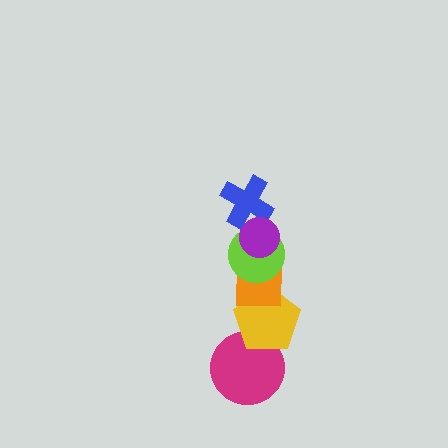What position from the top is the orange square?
The orange square is 4th from the top.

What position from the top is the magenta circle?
The magenta circle is 6th from the top.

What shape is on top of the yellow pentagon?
The orange square is on top of the yellow pentagon.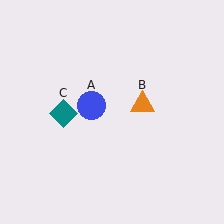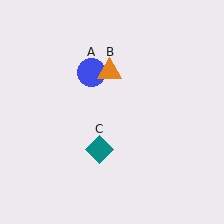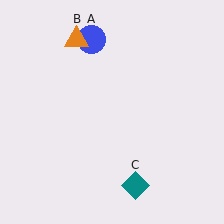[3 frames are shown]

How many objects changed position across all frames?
3 objects changed position: blue circle (object A), orange triangle (object B), teal diamond (object C).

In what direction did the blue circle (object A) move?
The blue circle (object A) moved up.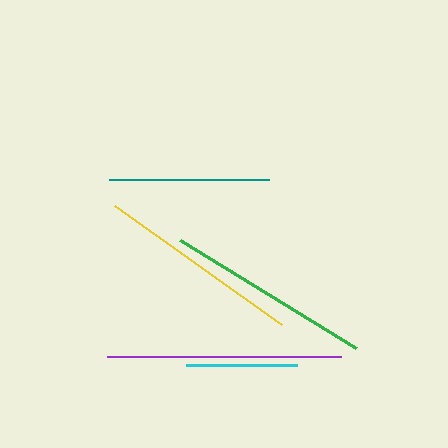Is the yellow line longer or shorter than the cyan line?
The yellow line is longer than the cyan line.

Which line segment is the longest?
The purple line is the longest at approximately 234 pixels.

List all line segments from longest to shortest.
From longest to shortest: purple, green, yellow, teal, cyan.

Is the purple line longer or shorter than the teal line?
The purple line is longer than the teal line.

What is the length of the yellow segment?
The yellow segment is approximately 205 pixels long.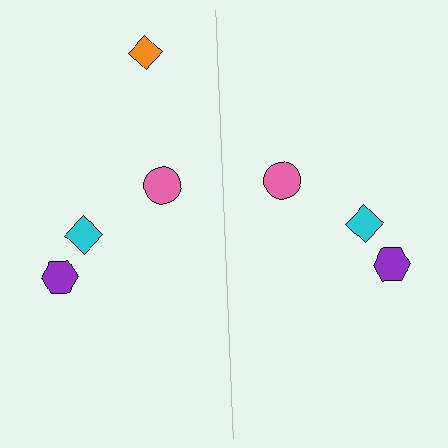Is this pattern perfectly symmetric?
No, the pattern is not perfectly symmetric. A orange diamond is missing from the right side.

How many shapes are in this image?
There are 7 shapes in this image.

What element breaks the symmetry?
A orange diamond is missing from the right side.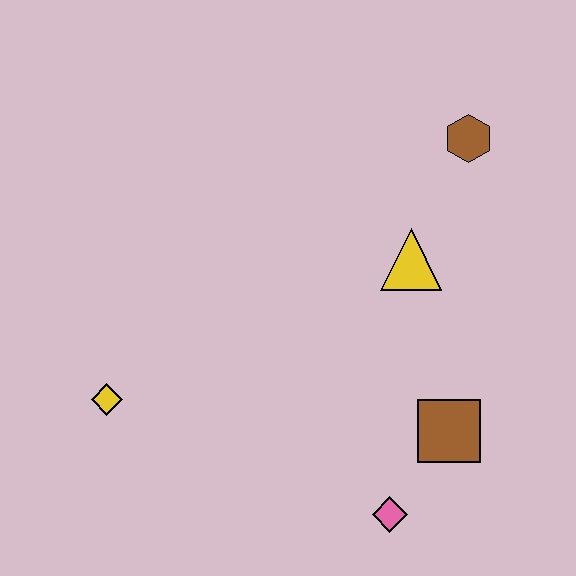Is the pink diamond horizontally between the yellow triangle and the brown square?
No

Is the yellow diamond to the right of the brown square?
No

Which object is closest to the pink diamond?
The brown square is closest to the pink diamond.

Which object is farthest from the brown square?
The yellow diamond is farthest from the brown square.